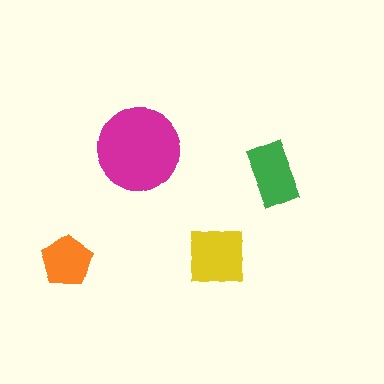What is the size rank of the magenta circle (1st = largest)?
1st.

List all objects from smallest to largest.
The orange pentagon, the green rectangle, the yellow square, the magenta circle.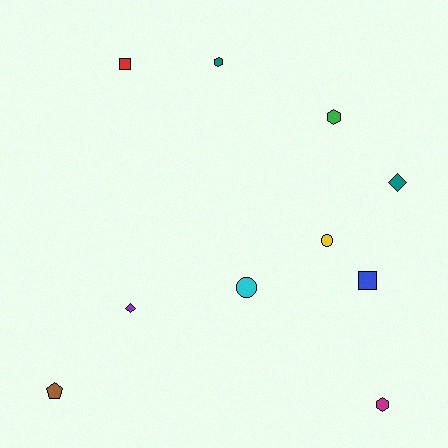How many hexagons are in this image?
There are 3 hexagons.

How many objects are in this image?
There are 10 objects.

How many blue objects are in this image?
There is 1 blue object.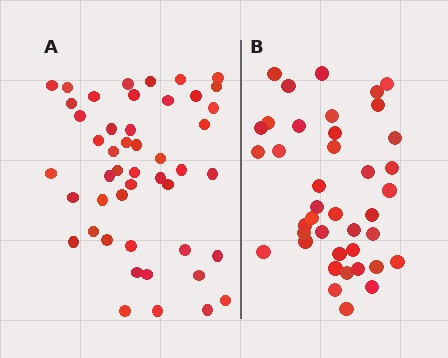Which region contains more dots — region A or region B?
Region A (the left region) has more dots.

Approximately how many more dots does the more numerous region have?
Region A has roughly 8 or so more dots than region B.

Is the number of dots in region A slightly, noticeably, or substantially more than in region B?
Region A has only slightly more — the two regions are fairly close. The ratio is roughly 1.2 to 1.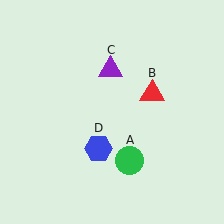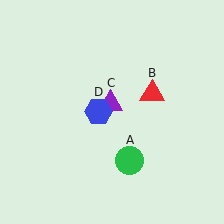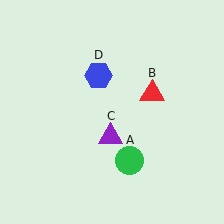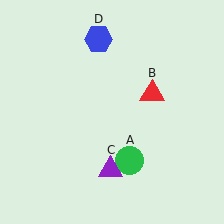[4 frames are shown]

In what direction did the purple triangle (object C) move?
The purple triangle (object C) moved down.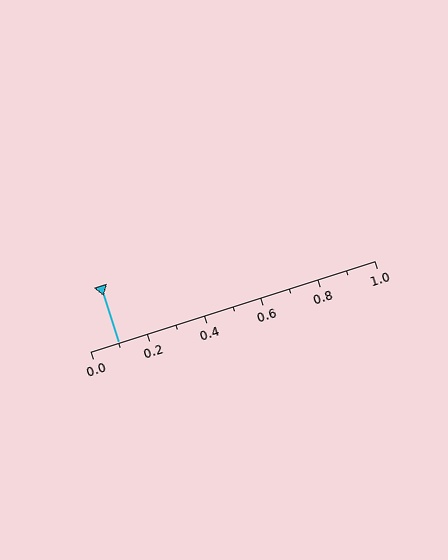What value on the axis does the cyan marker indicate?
The marker indicates approximately 0.1.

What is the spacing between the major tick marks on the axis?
The major ticks are spaced 0.2 apart.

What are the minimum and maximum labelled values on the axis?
The axis runs from 0.0 to 1.0.